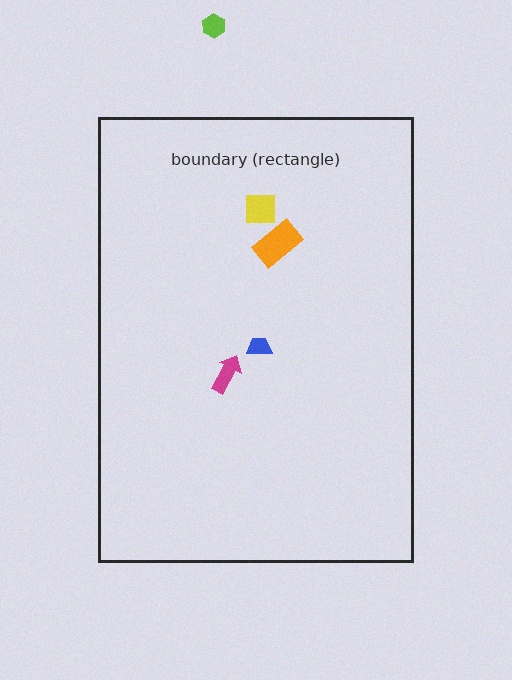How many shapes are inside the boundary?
4 inside, 1 outside.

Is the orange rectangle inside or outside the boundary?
Inside.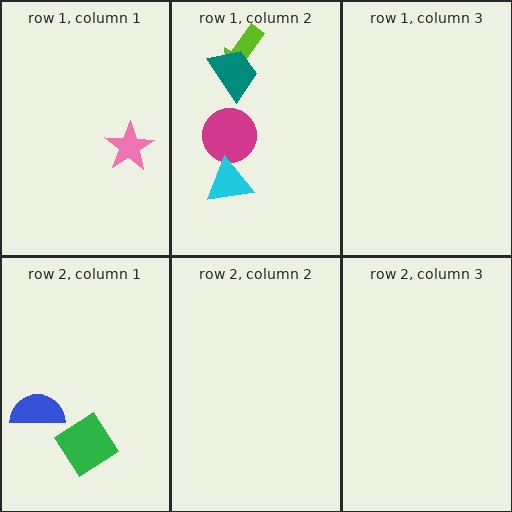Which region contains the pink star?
The row 1, column 1 region.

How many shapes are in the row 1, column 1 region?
1.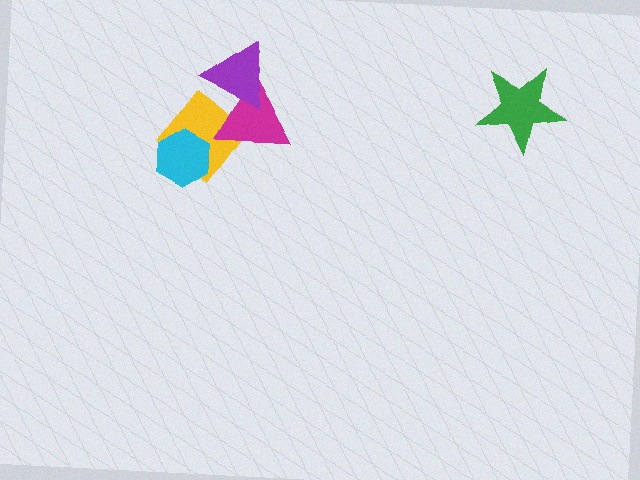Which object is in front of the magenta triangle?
The purple triangle is in front of the magenta triangle.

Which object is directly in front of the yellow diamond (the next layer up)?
The cyan hexagon is directly in front of the yellow diamond.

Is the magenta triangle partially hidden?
Yes, it is partially covered by another shape.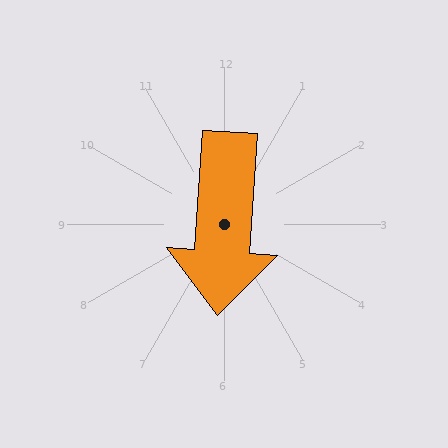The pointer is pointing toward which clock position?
Roughly 6 o'clock.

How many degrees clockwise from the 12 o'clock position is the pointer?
Approximately 184 degrees.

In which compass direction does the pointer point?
South.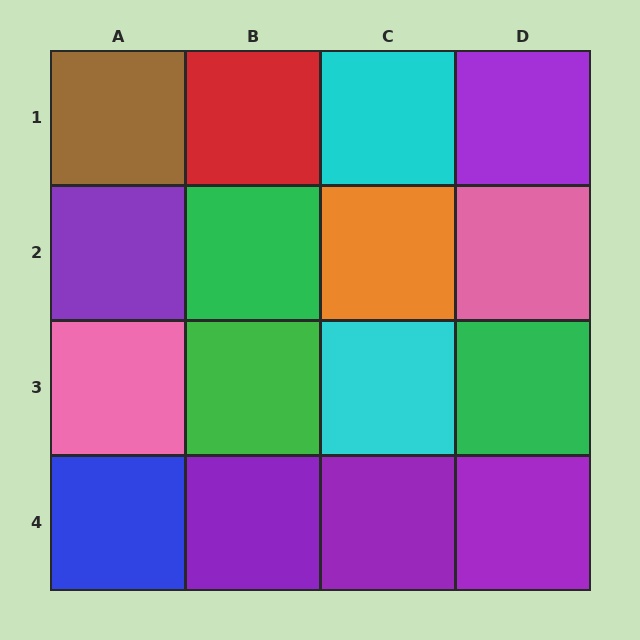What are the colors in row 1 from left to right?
Brown, red, cyan, purple.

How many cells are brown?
1 cell is brown.